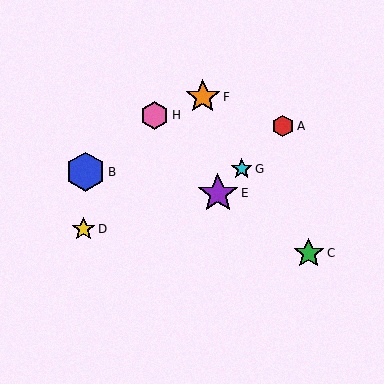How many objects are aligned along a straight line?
3 objects (A, E, G) are aligned along a straight line.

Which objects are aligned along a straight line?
Objects A, E, G are aligned along a straight line.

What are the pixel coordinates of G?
Object G is at (242, 169).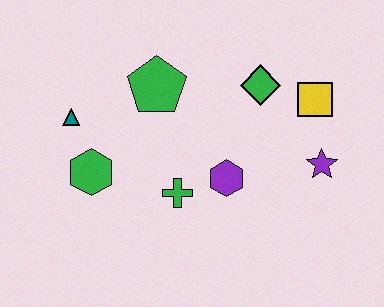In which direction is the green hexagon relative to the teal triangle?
The green hexagon is below the teal triangle.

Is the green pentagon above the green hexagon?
Yes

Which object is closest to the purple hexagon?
The green cross is closest to the purple hexagon.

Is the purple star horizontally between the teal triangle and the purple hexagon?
No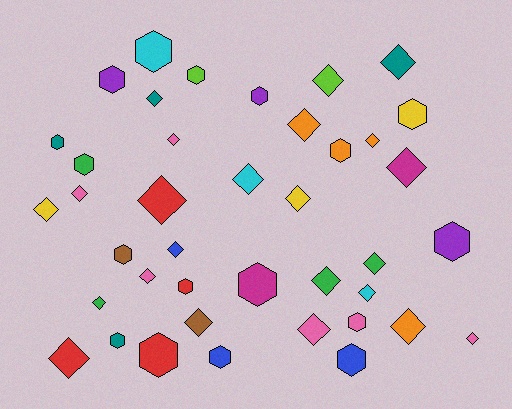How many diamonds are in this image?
There are 23 diamonds.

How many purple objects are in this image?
There are 3 purple objects.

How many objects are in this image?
There are 40 objects.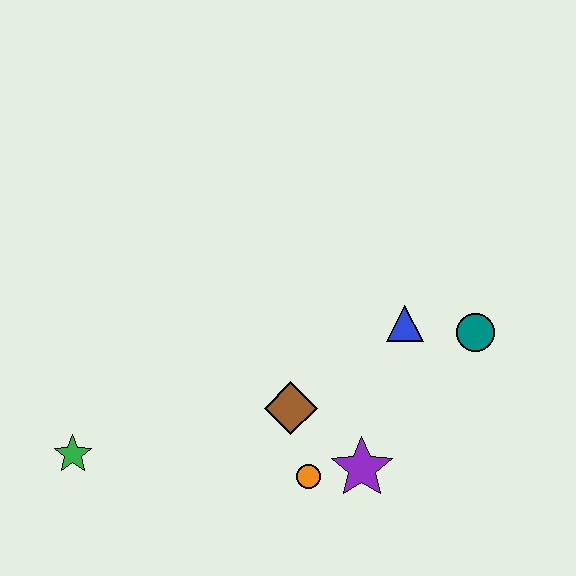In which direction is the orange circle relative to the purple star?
The orange circle is to the left of the purple star.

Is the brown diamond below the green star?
No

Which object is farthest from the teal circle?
The green star is farthest from the teal circle.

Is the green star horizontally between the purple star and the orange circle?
No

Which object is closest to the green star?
The brown diamond is closest to the green star.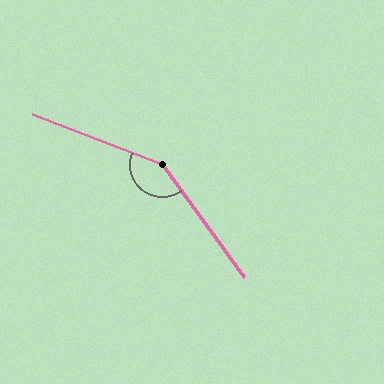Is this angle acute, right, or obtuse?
It is obtuse.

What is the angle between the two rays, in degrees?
Approximately 147 degrees.